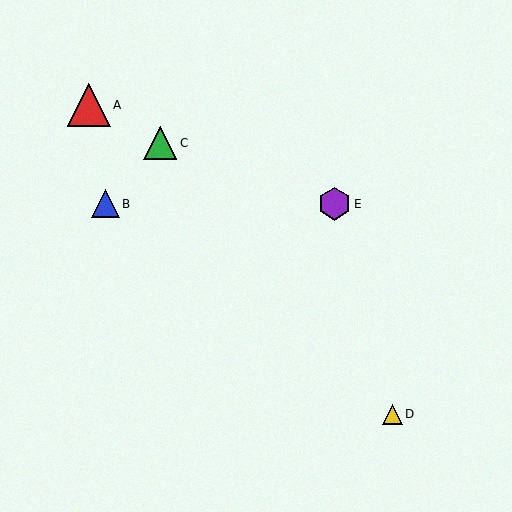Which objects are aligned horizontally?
Objects B, E are aligned horizontally.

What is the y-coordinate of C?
Object C is at y≈143.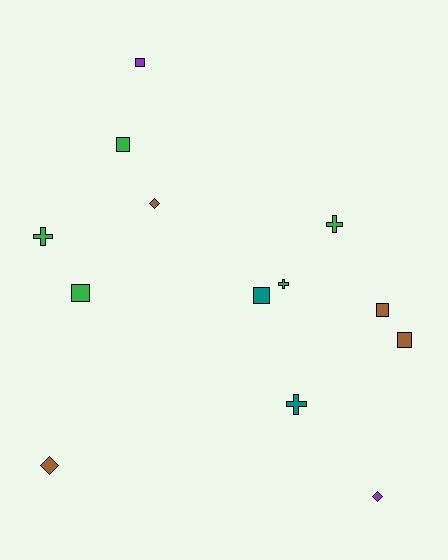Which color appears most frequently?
Green, with 5 objects.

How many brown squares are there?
There are 2 brown squares.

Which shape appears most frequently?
Square, with 6 objects.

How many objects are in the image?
There are 13 objects.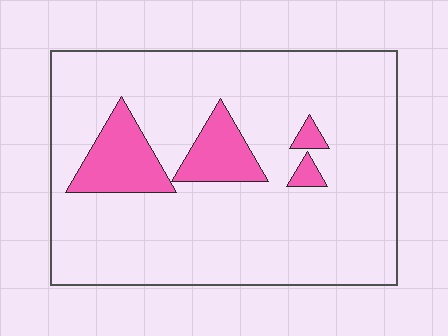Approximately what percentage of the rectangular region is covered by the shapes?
Approximately 15%.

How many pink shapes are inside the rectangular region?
4.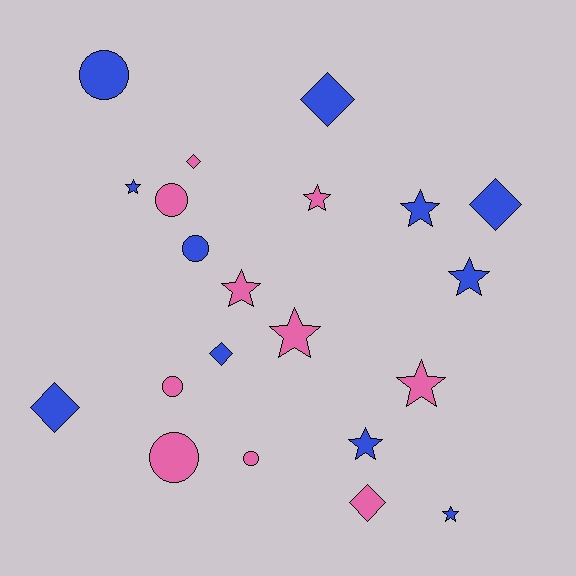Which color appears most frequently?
Blue, with 11 objects.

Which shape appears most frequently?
Star, with 9 objects.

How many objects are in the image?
There are 21 objects.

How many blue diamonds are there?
There are 4 blue diamonds.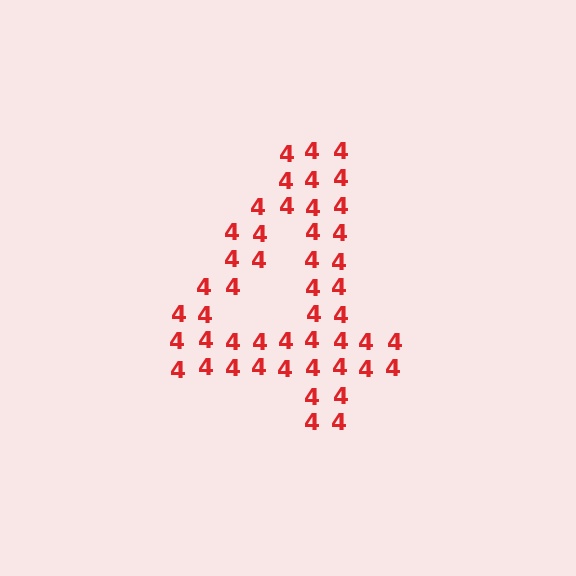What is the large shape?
The large shape is the digit 4.